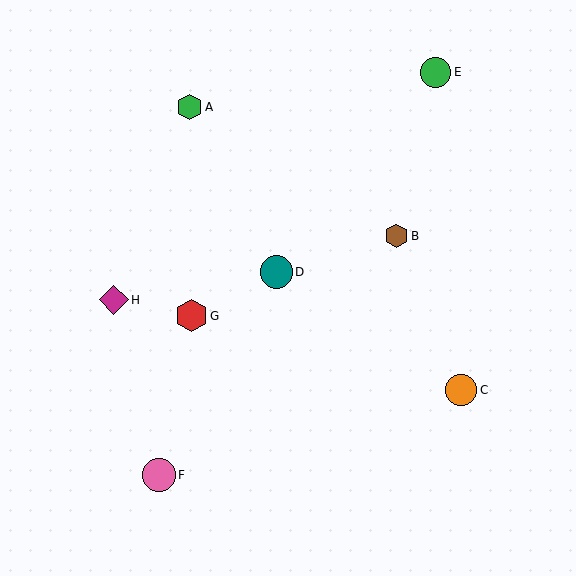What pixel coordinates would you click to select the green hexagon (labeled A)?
Click at (190, 107) to select the green hexagon A.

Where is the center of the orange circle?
The center of the orange circle is at (461, 390).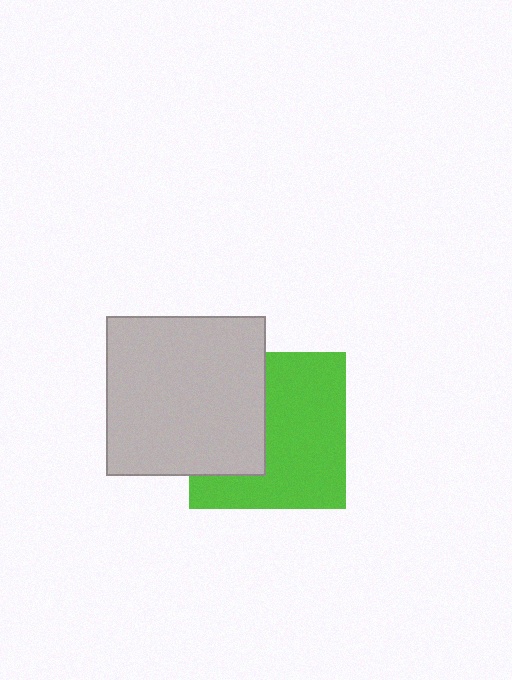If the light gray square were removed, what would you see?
You would see the complete lime square.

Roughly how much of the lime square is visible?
About half of it is visible (roughly 62%).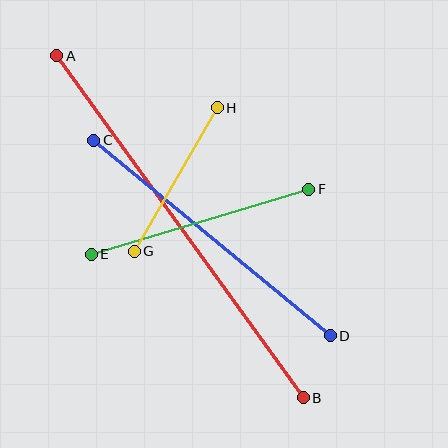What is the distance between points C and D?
The distance is approximately 307 pixels.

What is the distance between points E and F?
The distance is approximately 227 pixels.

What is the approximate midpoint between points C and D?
The midpoint is at approximately (212, 238) pixels.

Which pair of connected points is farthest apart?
Points A and B are farthest apart.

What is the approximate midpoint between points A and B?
The midpoint is at approximately (180, 227) pixels.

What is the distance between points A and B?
The distance is approximately 422 pixels.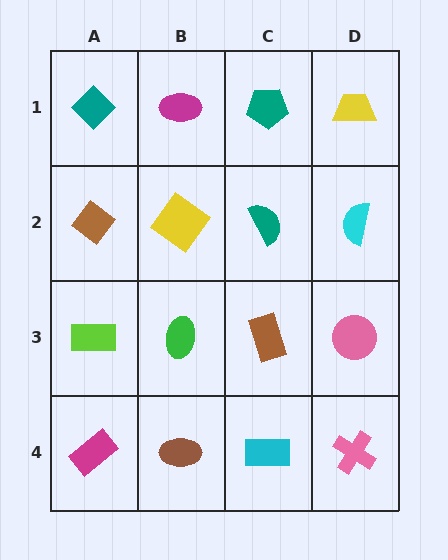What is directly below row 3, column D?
A pink cross.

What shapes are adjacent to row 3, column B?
A yellow diamond (row 2, column B), a brown ellipse (row 4, column B), a lime rectangle (row 3, column A), a brown rectangle (row 3, column C).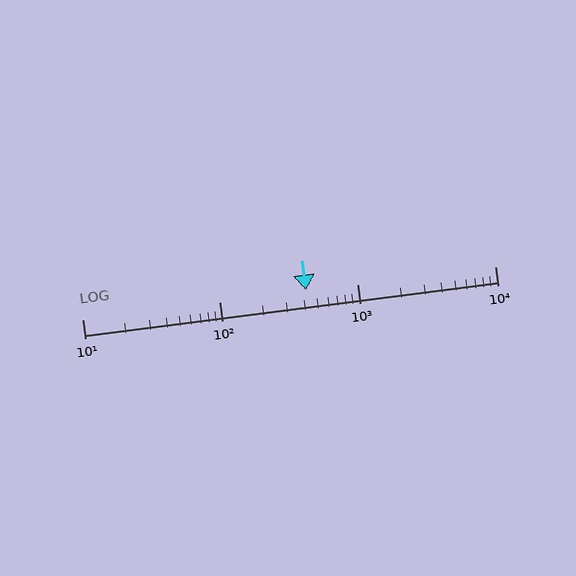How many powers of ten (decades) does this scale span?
The scale spans 3 decades, from 10 to 10000.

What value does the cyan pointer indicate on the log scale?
The pointer indicates approximately 420.